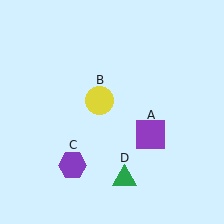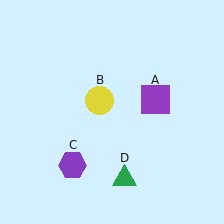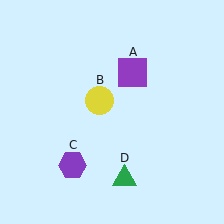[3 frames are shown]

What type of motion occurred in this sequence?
The purple square (object A) rotated counterclockwise around the center of the scene.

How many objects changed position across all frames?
1 object changed position: purple square (object A).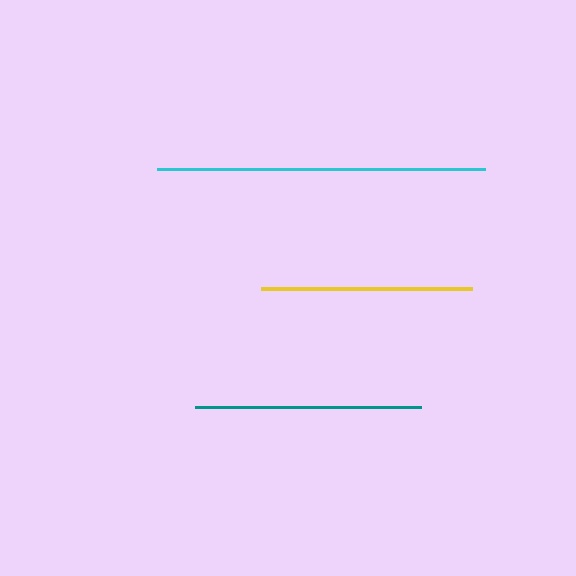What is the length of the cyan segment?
The cyan segment is approximately 328 pixels long.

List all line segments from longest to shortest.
From longest to shortest: cyan, teal, yellow.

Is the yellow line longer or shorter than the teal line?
The teal line is longer than the yellow line.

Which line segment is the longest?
The cyan line is the longest at approximately 328 pixels.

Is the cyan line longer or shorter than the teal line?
The cyan line is longer than the teal line.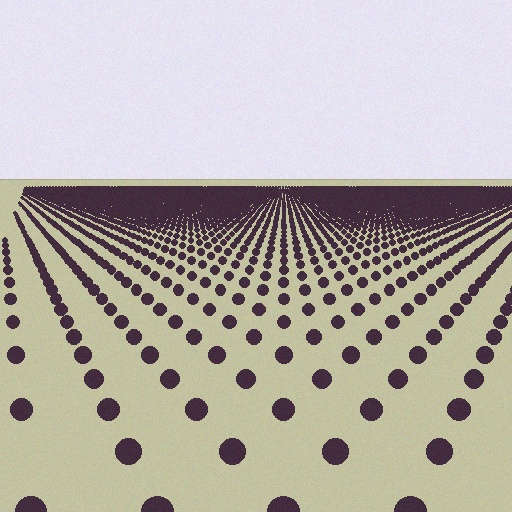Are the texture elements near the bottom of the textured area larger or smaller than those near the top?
Larger. Near the bottom, elements are closer to the viewer and appear at a bigger on-screen size.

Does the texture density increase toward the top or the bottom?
Density increases toward the top.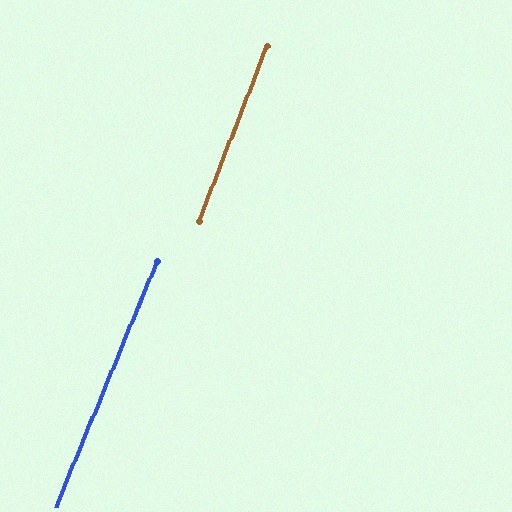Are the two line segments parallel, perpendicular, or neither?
Parallel — their directions differ by only 1.2°.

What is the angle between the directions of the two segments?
Approximately 1 degree.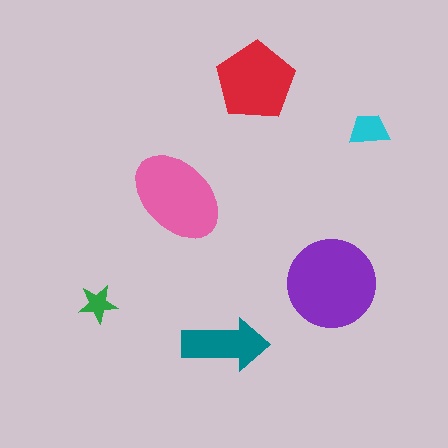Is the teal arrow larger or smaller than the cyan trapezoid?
Larger.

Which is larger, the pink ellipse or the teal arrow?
The pink ellipse.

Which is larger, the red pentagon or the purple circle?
The purple circle.